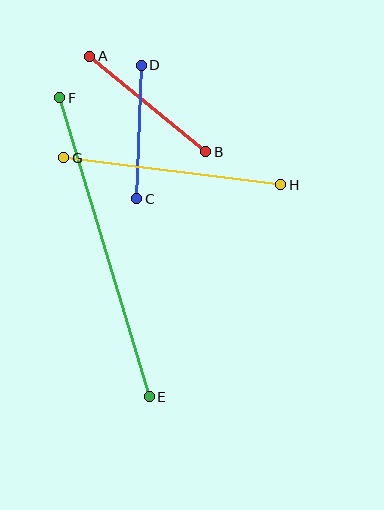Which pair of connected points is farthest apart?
Points E and F are farthest apart.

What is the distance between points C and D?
The distance is approximately 133 pixels.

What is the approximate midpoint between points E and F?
The midpoint is at approximately (104, 247) pixels.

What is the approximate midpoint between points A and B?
The midpoint is at approximately (148, 104) pixels.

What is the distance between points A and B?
The distance is approximately 150 pixels.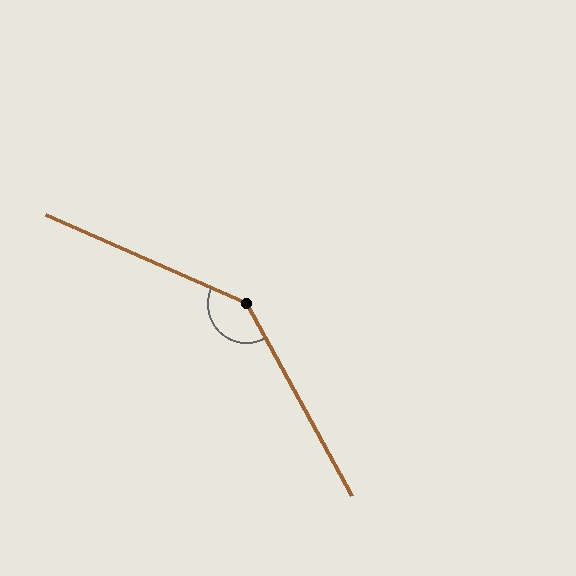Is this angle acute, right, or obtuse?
It is obtuse.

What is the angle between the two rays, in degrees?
Approximately 143 degrees.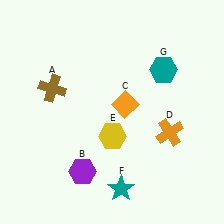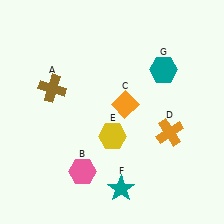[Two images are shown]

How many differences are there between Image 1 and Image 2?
There is 1 difference between the two images.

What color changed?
The hexagon (B) changed from purple in Image 1 to pink in Image 2.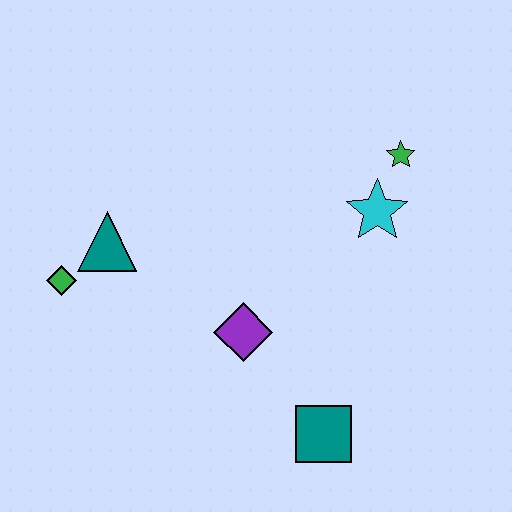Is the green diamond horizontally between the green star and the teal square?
No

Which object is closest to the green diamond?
The teal triangle is closest to the green diamond.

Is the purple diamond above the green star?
No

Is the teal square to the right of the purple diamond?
Yes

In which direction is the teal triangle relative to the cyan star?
The teal triangle is to the left of the cyan star.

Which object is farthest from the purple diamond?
The green star is farthest from the purple diamond.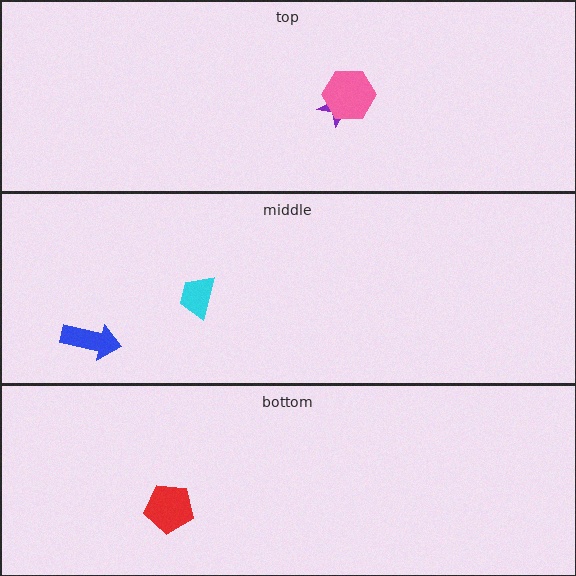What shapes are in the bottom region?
The red pentagon.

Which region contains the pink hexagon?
The top region.